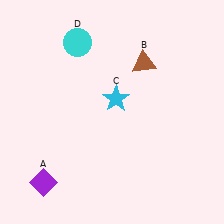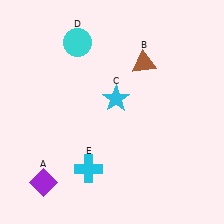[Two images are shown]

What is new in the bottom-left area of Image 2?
A cyan cross (E) was added in the bottom-left area of Image 2.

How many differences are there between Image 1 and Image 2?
There is 1 difference between the two images.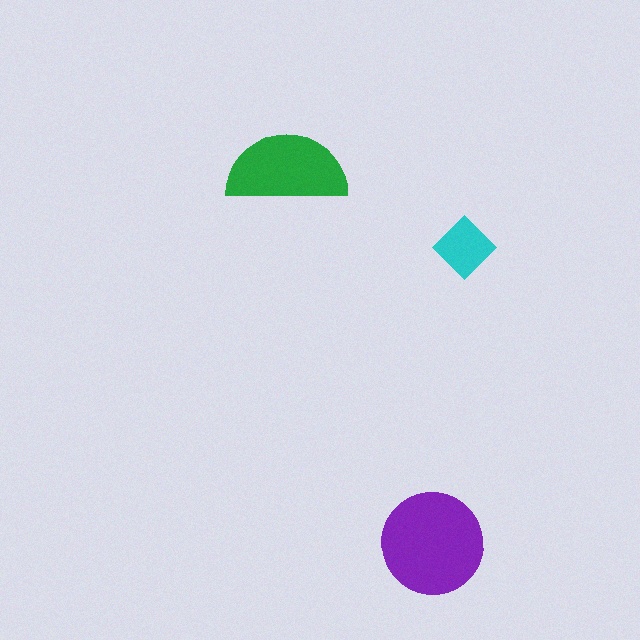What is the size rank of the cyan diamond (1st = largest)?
3rd.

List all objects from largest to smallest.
The purple circle, the green semicircle, the cyan diamond.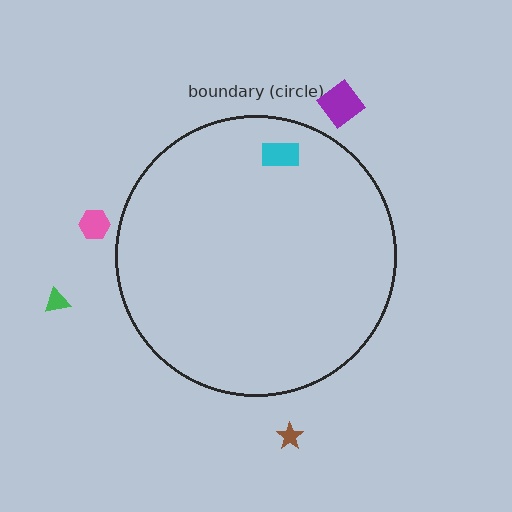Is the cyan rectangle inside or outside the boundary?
Inside.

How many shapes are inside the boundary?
1 inside, 4 outside.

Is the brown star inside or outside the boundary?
Outside.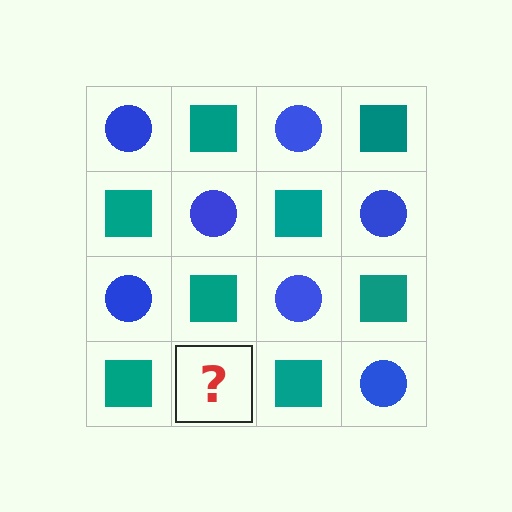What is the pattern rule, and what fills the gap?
The rule is that it alternates blue circle and teal square in a checkerboard pattern. The gap should be filled with a blue circle.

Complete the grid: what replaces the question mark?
The question mark should be replaced with a blue circle.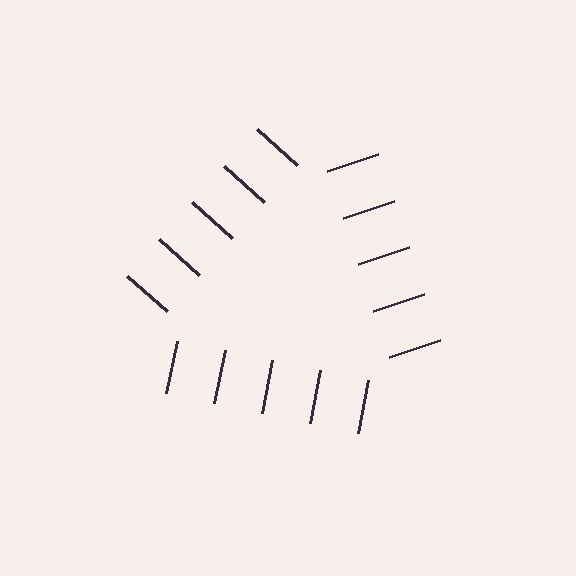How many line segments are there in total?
15 — 5 along each of the 3 edges.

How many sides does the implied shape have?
3 sides — the line-ends trace a triangle.